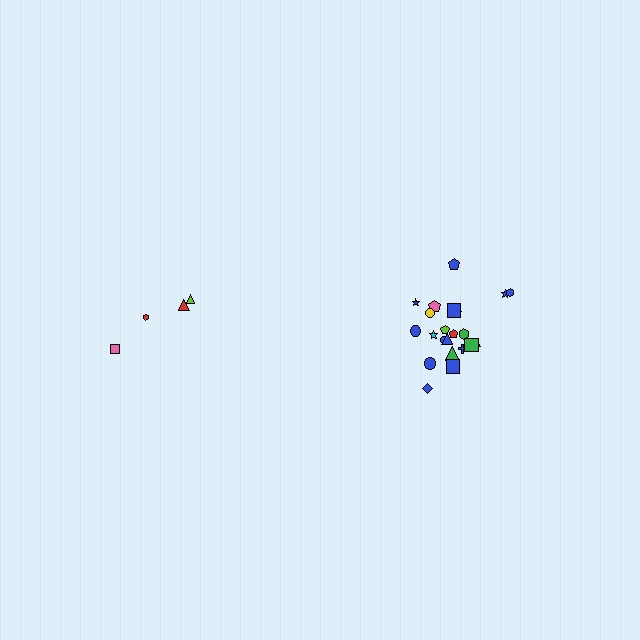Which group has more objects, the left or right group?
The right group.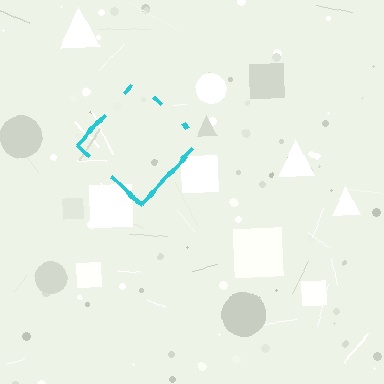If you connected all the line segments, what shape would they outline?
They would outline a diamond.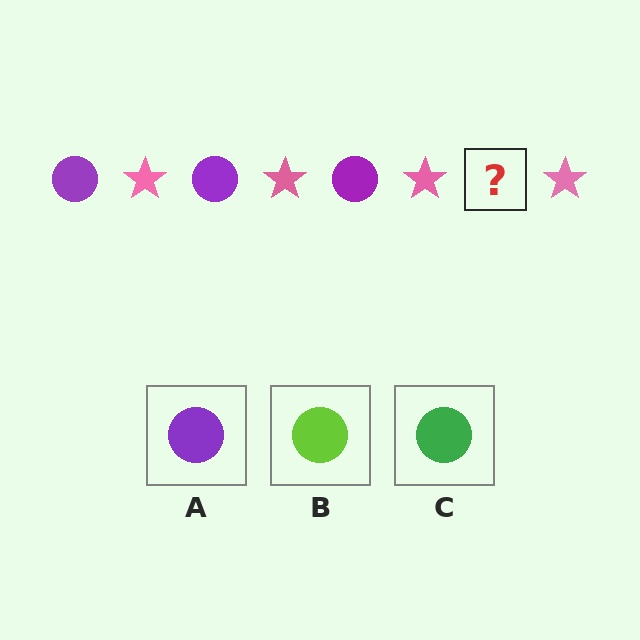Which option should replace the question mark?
Option A.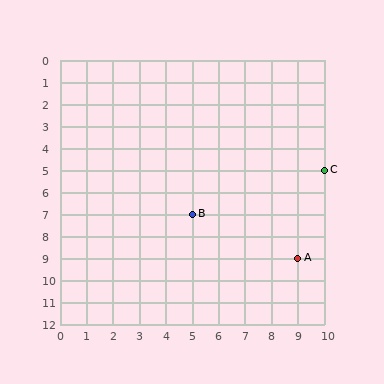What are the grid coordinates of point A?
Point A is at grid coordinates (9, 9).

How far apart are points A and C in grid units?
Points A and C are 1 column and 4 rows apart (about 4.1 grid units diagonally).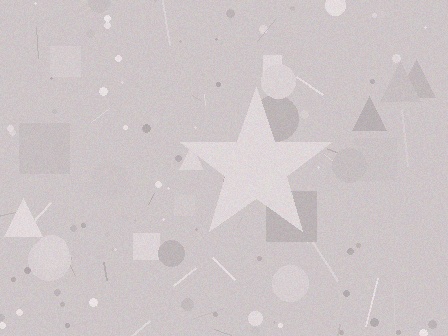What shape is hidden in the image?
A star is hidden in the image.